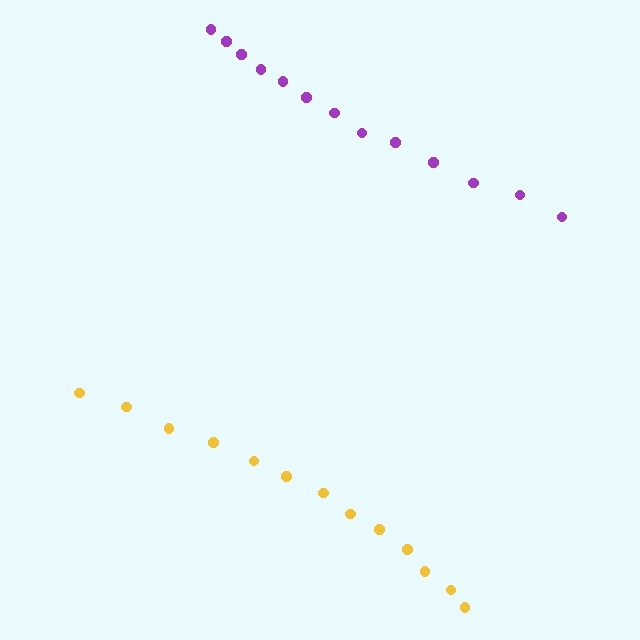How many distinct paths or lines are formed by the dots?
There are 2 distinct paths.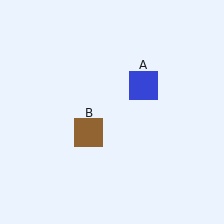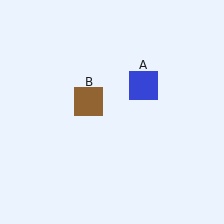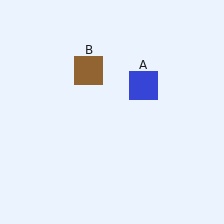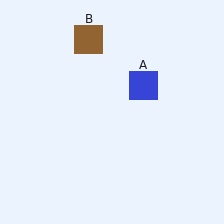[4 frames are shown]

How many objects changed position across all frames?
1 object changed position: brown square (object B).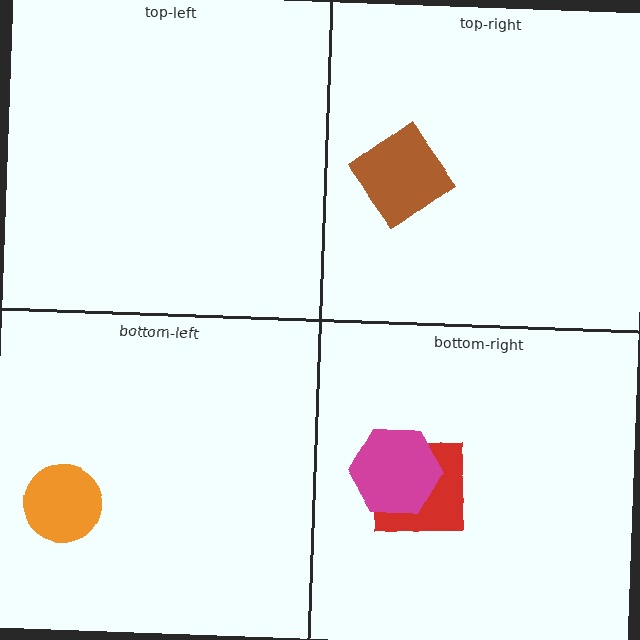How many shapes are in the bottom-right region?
2.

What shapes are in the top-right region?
The brown diamond.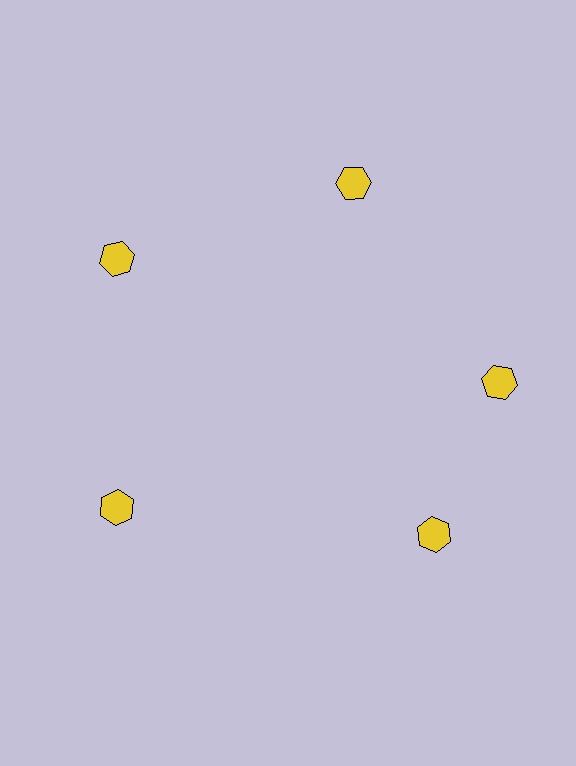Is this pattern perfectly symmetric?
No. The 5 yellow hexagons are arranged in a ring, but one element near the 5 o'clock position is rotated out of alignment along the ring, breaking the 5-fold rotational symmetry.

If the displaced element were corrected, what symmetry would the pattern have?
It would have 5-fold rotational symmetry — the pattern would map onto itself every 72 degrees.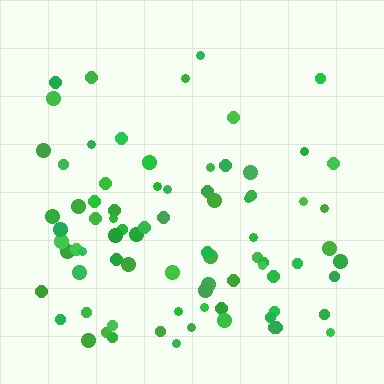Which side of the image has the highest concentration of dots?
The bottom.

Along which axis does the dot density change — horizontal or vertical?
Vertical.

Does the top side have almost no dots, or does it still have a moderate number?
Still a moderate number, just noticeably fewer than the bottom.